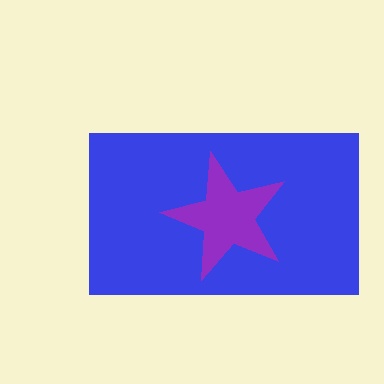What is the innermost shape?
The purple star.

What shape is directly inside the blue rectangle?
The purple star.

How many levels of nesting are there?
2.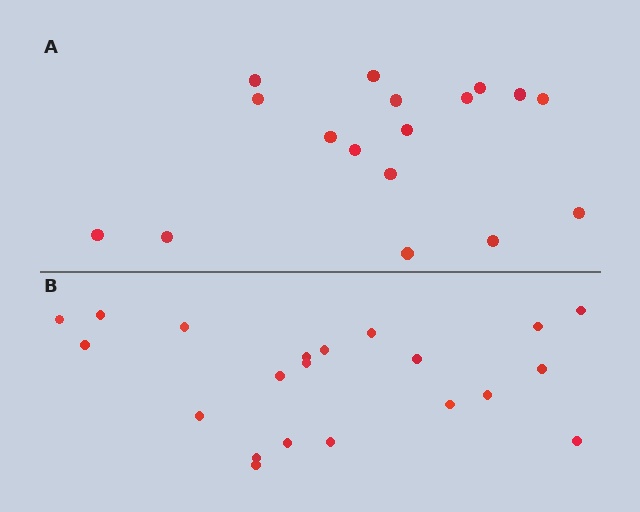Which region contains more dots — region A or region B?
Region B (the bottom region) has more dots.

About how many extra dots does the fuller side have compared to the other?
Region B has about 4 more dots than region A.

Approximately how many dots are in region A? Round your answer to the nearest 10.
About 20 dots. (The exact count is 17, which rounds to 20.)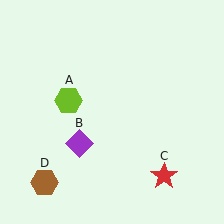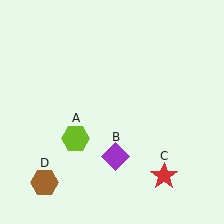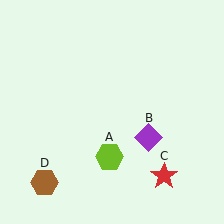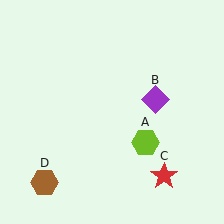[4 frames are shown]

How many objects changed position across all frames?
2 objects changed position: lime hexagon (object A), purple diamond (object B).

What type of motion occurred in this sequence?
The lime hexagon (object A), purple diamond (object B) rotated counterclockwise around the center of the scene.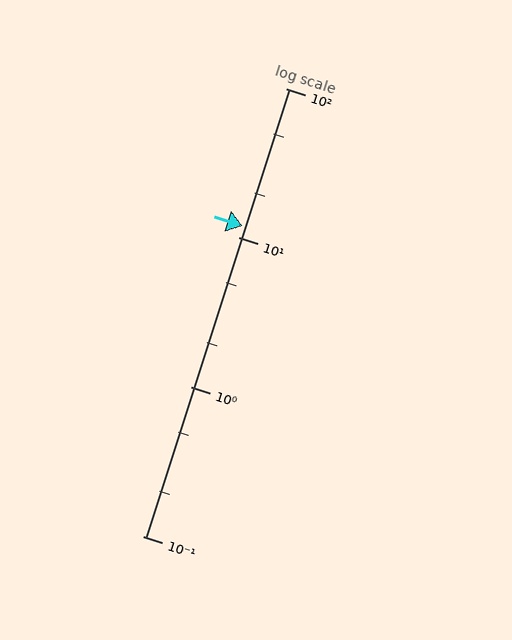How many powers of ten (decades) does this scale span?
The scale spans 3 decades, from 0.1 to 100.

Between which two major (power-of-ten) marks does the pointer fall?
The pointer is between 10 and 100.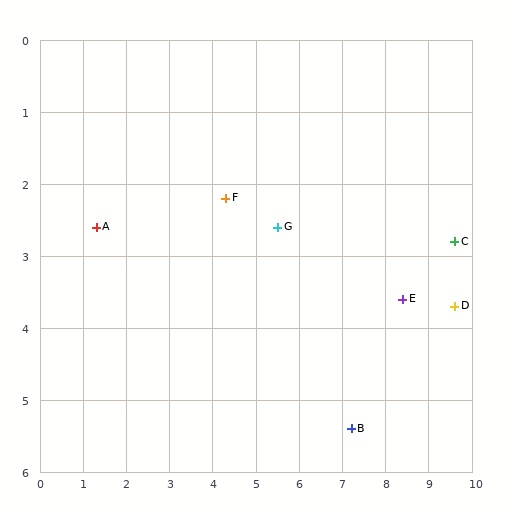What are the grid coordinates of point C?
Point C is at approximately (9.6, 2.8).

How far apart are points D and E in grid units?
Points D and E are about 1.2 grid units apart.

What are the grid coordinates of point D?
Point D is at approximately (9.6, 3.7).